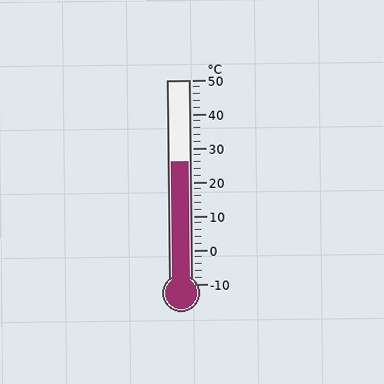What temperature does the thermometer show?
The thermometer shows approximately 26°C.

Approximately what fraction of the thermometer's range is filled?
The thermometer is filled to approximately 60% of its range.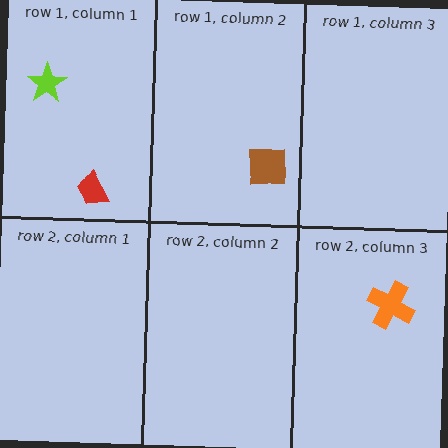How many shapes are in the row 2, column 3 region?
1.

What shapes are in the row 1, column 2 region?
The brown square.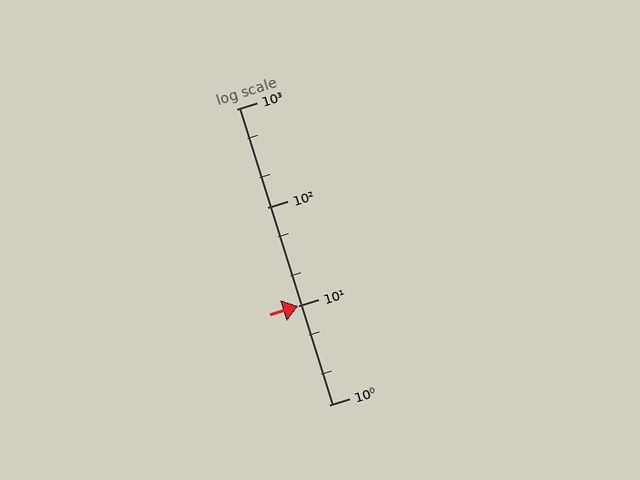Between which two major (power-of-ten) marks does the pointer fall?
The pointer is between 10 and 100.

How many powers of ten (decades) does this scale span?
The scale spans 3 decades, from 1 to 1000.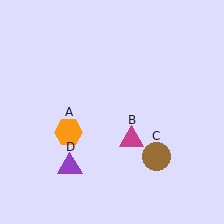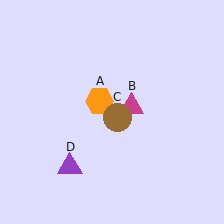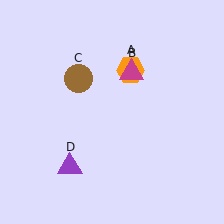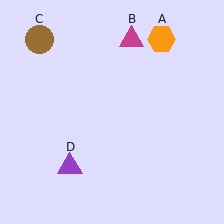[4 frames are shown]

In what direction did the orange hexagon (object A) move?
The orange hexagon (object A) moved up and to the right.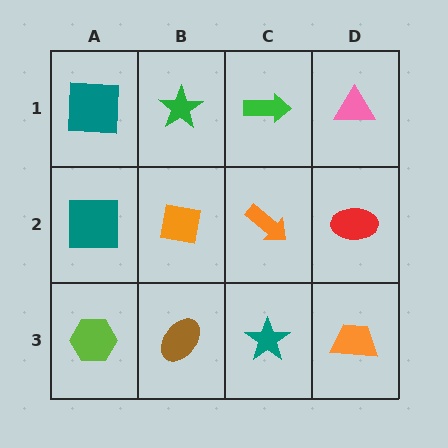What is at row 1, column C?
A green arrow.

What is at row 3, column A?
A lime hexagon.